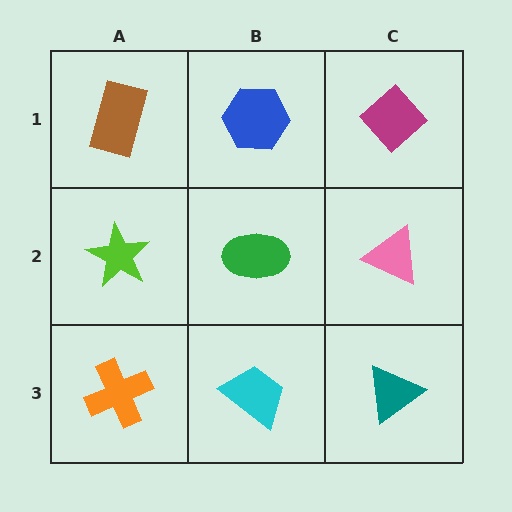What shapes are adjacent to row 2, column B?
A blue hexagon (row 1, column B), a cyan trapezoid (row 3, column B), a lime star (row 2, column A), a pink triangle (row 2, column C).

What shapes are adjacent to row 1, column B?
A green ellipse (row 2, column B), a brown rectangle (row 1, column A), a magenta diamond (row 1, column C).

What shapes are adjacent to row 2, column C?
A magenta diamond (row 1, column C), a teal triangle (row 3, column C), a green ellipse (row 2, column B).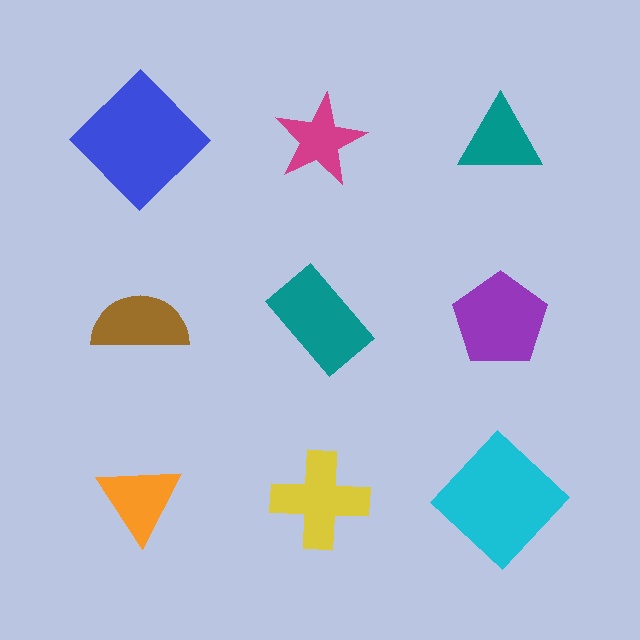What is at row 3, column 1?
An orange triangle.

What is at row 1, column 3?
A teal triangle.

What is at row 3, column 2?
A yellow cross.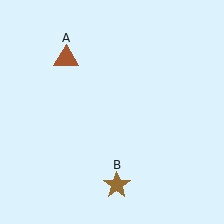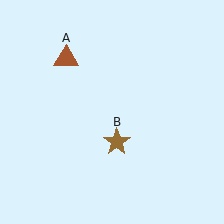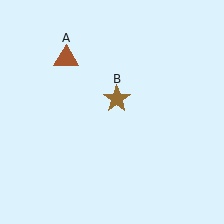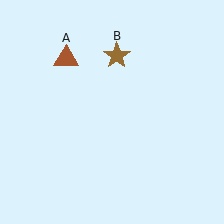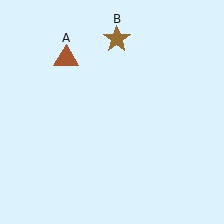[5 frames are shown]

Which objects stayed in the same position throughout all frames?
Brown triangle (object A) remained stationary.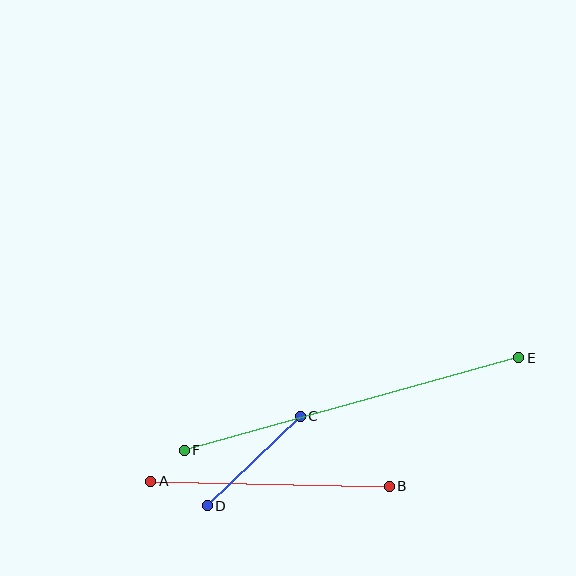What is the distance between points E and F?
The distance is approximately 347 pixels.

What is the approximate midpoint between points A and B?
The midpoint is at approximately (270, 484) pixels.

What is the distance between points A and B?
The distance is approximately 239 pixels.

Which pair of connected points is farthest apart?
Points E and F are farthest apart.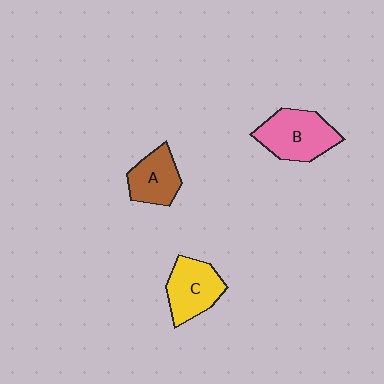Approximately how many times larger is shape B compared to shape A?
Approximately 1.4 times.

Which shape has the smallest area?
Shape A (brown).